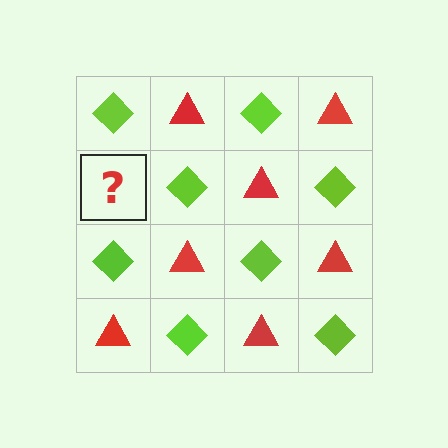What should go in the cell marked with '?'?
The missing cell should contain a red triangle.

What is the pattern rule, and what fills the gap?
The rule is that it alternates lime diamond and red triangle in a checkerboard pattern. The gap should be filled with a red triangle.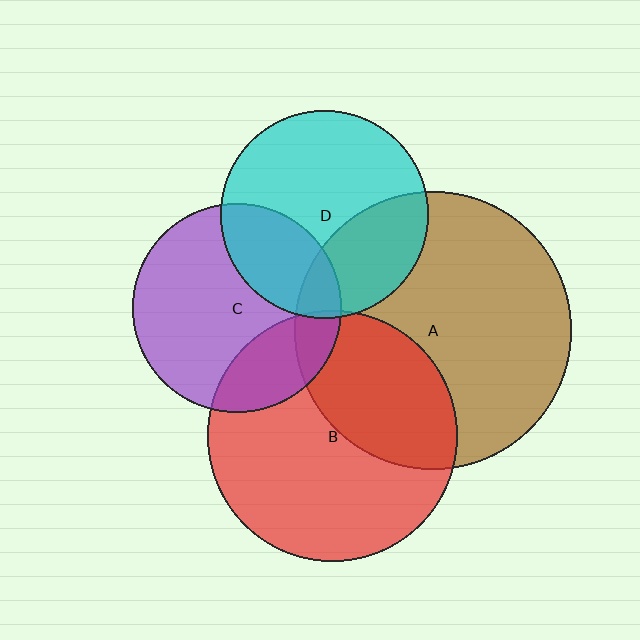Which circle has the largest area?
Circle A (brown).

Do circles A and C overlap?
Yes.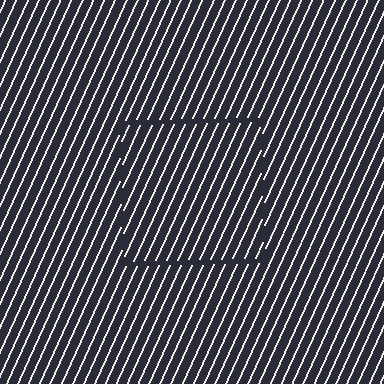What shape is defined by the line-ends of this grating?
An illusory square. The interior of the shape contains the same grating, shifted by half a period — the contour is defined by the phase discontinuity where line-ends from the inner and outer gratings abut.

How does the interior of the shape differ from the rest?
The interior of the shape contains the same grating, shifted by half a period — the contour is defined by the phase discontinuity where line-ends from the inner and outer gratings abut.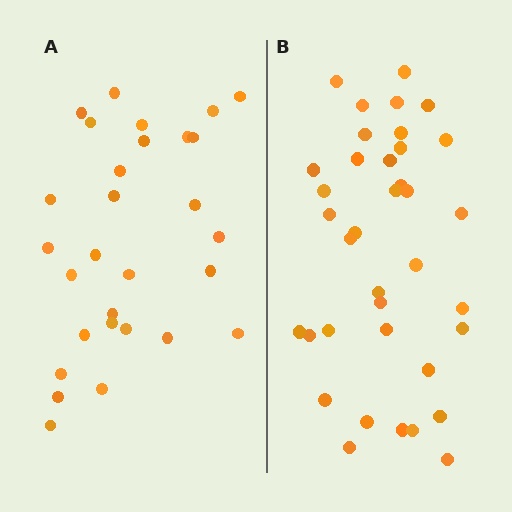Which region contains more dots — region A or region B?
Region B (the right region) has more dots.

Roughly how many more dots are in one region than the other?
Region B has roughly 8 or so more dots than region A.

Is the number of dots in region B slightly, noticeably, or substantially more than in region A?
Region B has noticeably more, but not dramatically so. The ratio is roughly 1.3 to 1.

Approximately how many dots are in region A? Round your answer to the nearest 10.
About 30 dots. (The exact count is 29, which rounds to 30.)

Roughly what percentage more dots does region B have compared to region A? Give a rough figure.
About 30% more.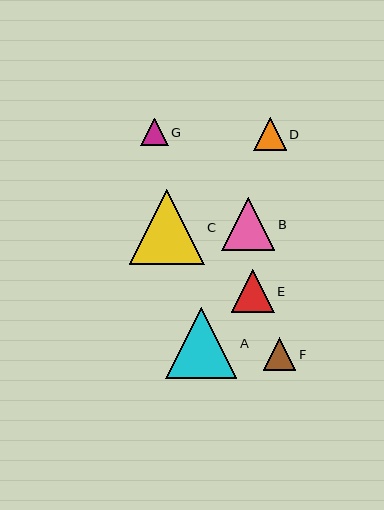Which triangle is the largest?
Triangle C is the largest with a size of approximately 75 pixels.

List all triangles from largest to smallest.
From largest to smallest: C, A, B, E, D, F, G.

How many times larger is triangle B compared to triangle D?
Triangle B is approximately 1.6 times the size of triangle D.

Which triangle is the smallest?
Triangle G is the smallest with a size of approximately 27 pixels.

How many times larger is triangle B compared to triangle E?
Triangle B is approximately 1.2 times the size of triangle E.